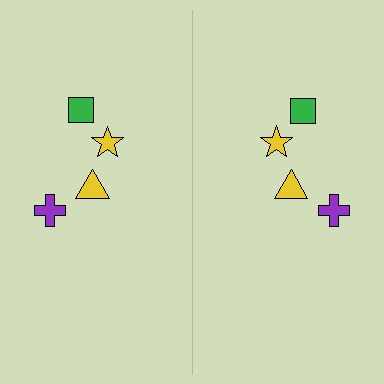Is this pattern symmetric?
Yes, this pattern has bilateral (reflection) symmetry.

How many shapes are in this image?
There are 8 shapes in this image.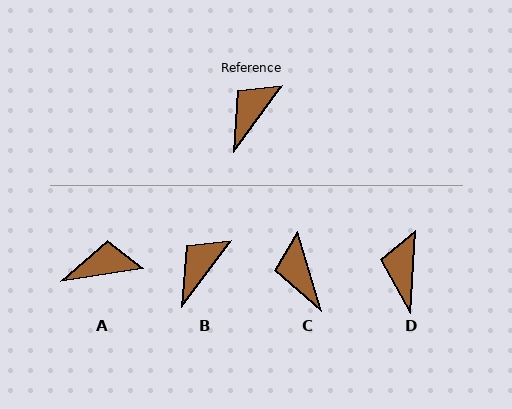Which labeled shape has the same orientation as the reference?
B.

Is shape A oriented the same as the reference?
No, it is off by about 45 degrees.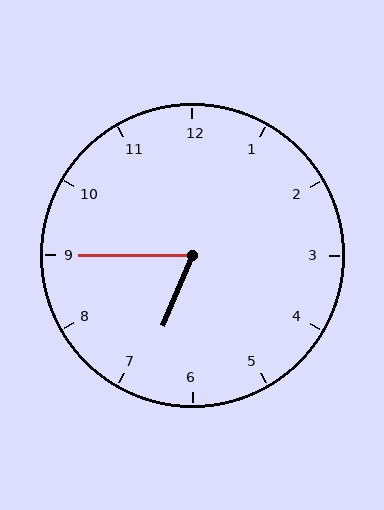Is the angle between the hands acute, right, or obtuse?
It is acute.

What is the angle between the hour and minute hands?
Approximately 68 degrees.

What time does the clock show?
6:45.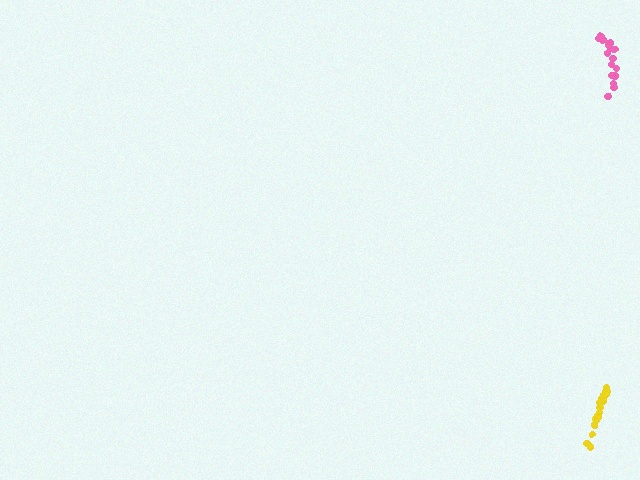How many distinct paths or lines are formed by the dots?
There are 2 distinct paths.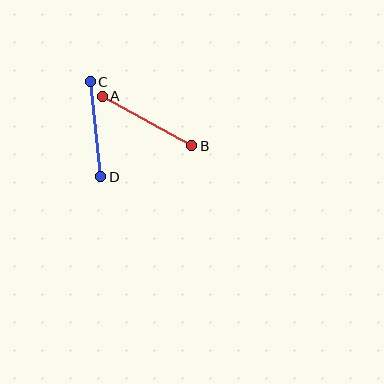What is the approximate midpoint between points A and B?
The midpoint is at approximately (147, 121) pixels.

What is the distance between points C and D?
The distance is approximately 95 pixels.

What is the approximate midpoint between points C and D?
The midpoint is at approximately (96, 129) pixels.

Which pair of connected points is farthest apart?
Points A and B are farthest apart.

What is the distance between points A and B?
The distance is approximately 102 pixels.